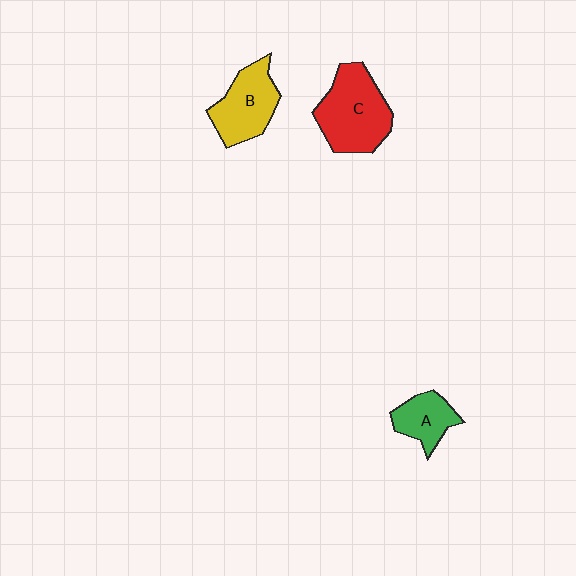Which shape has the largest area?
Shape C (red).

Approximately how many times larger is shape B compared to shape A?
Approximately 1.5 times.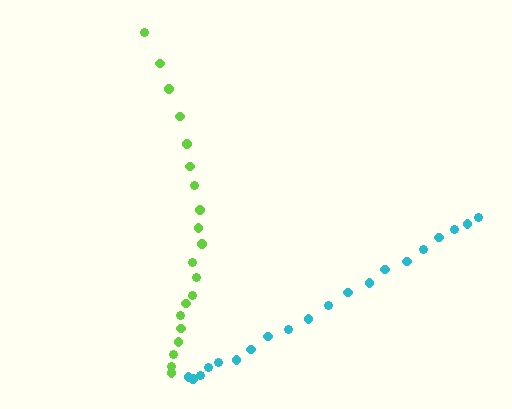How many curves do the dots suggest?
There are 2 distinct paths.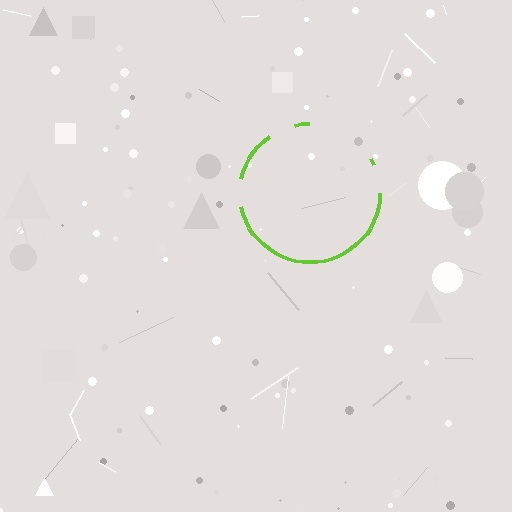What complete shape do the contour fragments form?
The contour fragments form a circle.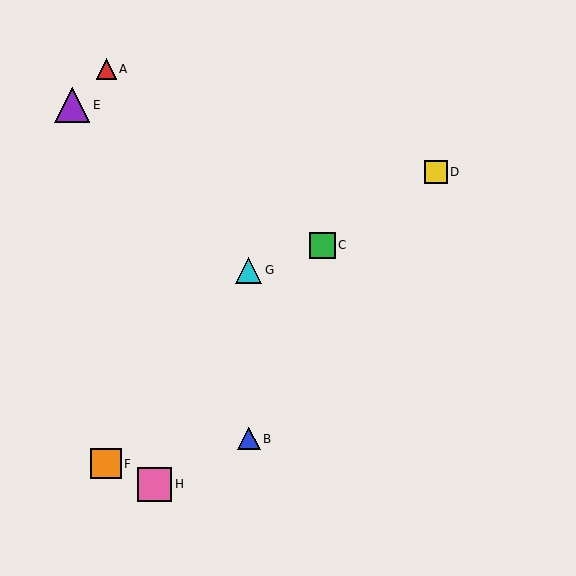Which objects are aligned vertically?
Objects B, G are aligned vertically.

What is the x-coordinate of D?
Object D is at x≈436.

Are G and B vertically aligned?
Yes, both are at x≈249.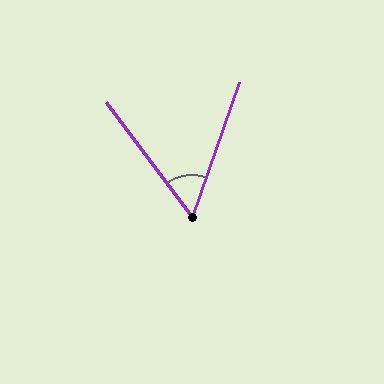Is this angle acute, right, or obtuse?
It is acute.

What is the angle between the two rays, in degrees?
Approximately 56 degrees.